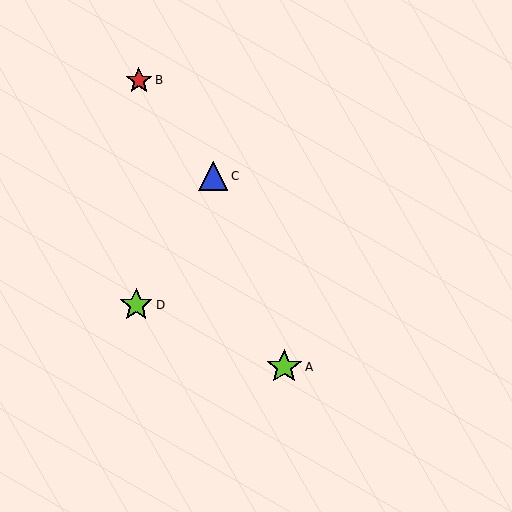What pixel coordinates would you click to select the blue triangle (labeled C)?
Click at (213, 176) to select the blue triangle C.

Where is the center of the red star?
The center of the red star is at (139, 80).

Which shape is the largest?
The lime star (labeled A) is the largest.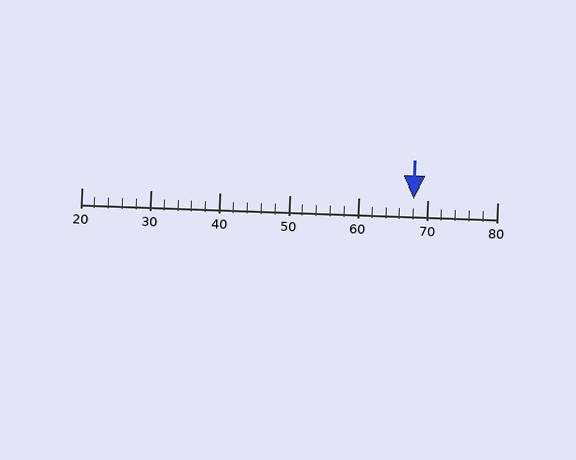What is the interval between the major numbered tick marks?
The major tick marks are spaced 10 units apart.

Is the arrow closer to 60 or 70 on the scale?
The arrow is closer to 70.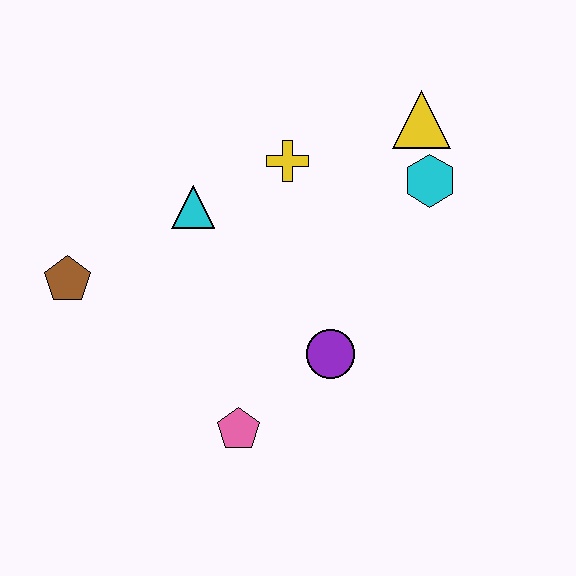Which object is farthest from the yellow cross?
The pink pentagon is farthest from the yellow cross.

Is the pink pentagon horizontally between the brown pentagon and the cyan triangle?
No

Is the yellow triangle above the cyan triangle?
Yes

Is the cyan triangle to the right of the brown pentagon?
Yes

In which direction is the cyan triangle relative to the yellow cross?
The cyan triangle is to the left of the yellow cross.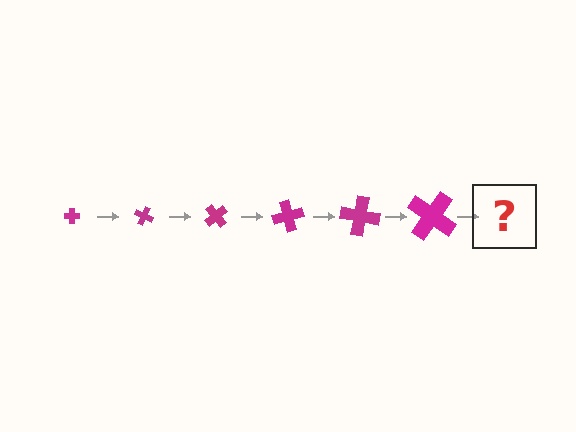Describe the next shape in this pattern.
It should be a cross, larger than the previous one and rotated 150 degrees from the start.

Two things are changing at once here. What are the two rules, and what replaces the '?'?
The two rules are that the cross grows larger each step and it rotates 25 degrees each step. The '?' should be a cross, larger than the previous one and rotated 150 degrees from the start.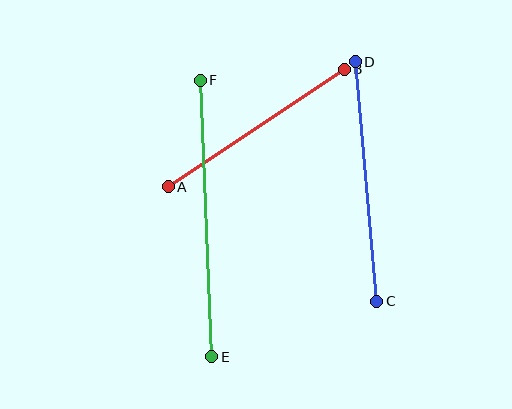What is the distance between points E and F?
The distance is approximately 277 pixels.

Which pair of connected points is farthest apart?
Points E and F are farthest apart.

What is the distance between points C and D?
The distance is approximately 241 pixels.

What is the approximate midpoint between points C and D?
The midpoint is at approximately (366, 182) pixels.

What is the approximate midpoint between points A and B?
The midpoint is at approximately (256, 128) pixels.